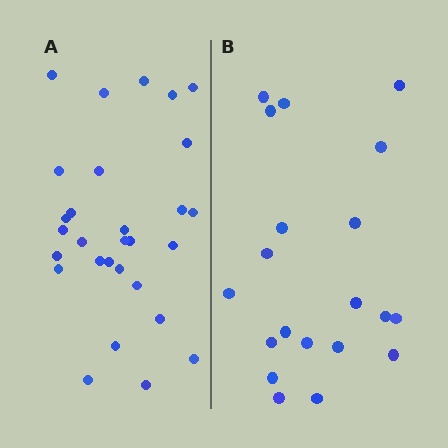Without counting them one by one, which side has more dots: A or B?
Region A (the left region) has more dots.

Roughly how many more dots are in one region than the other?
Region A has roughly 8 or so more dots than region B.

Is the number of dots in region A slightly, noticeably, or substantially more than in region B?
Region A has substantially more. The ratio is roughly 1.4 to 1.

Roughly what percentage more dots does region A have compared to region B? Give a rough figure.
About 45% more.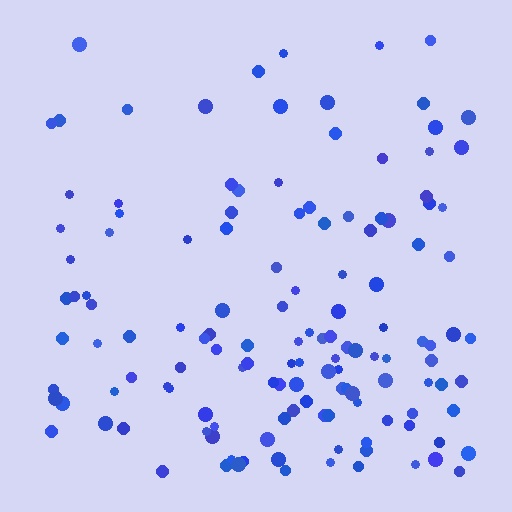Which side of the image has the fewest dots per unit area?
The top.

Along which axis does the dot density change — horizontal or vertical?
Vertical.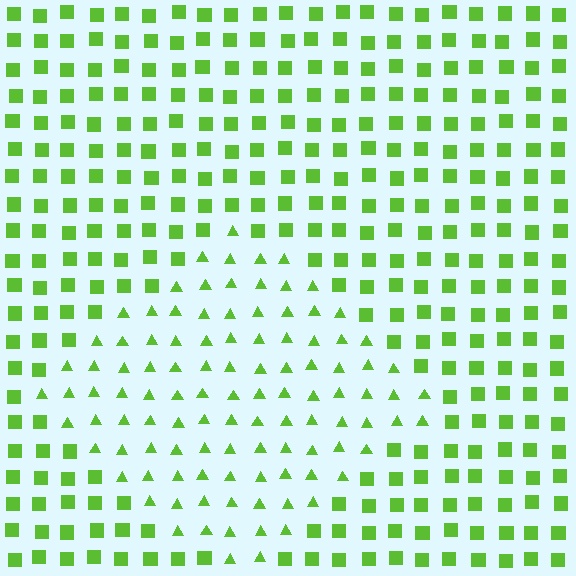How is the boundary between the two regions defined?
The boundary is defined by a change in element shape: triangles inside vs. squares outside. All elements share the same color and spacing.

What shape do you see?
I see a diamond.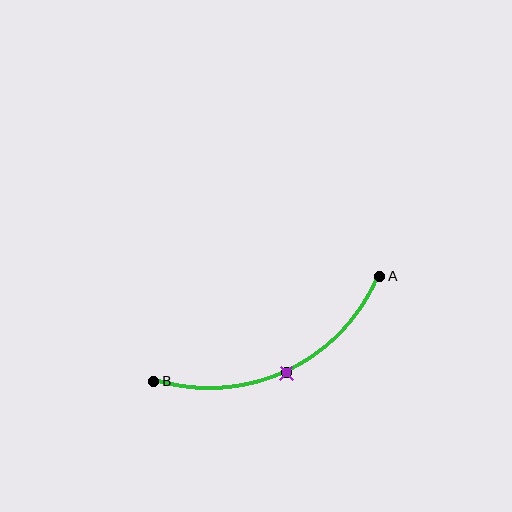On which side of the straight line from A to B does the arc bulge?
The arc bulges below the straight line connecting A and B.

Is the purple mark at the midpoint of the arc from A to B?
Yes. The purple mark lies on the arc at equal arc-length from both A and B — it is the arc midpoint.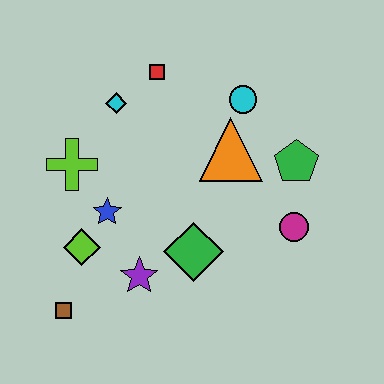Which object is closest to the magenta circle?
The green pentagon is closest to the magenta circle.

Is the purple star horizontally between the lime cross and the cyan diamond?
No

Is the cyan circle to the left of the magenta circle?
Yes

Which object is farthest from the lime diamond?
The green pentagon is farthest from the lime diamond.